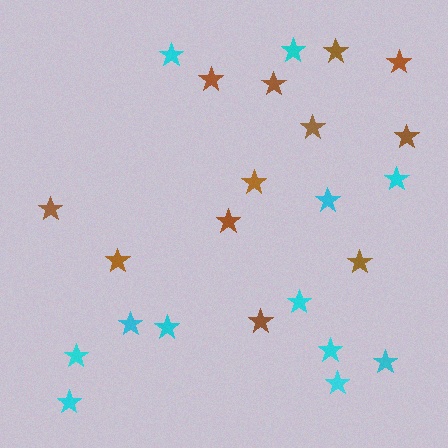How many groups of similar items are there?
There are 2 groups: one group of brown stars (12) and one group of cyan stars (12).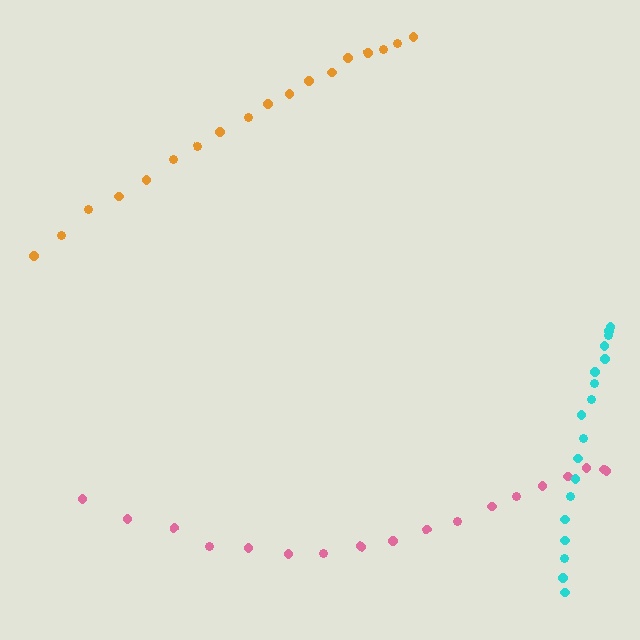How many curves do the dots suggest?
There are 3 distinct paths.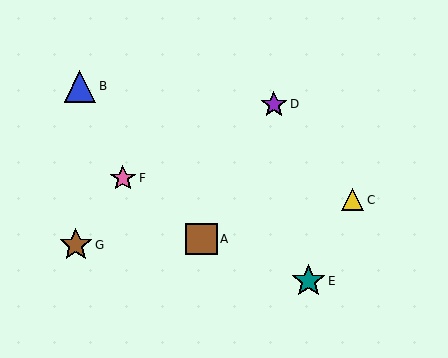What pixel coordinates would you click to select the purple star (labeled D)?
Click at (274, 104) to select the purple star D.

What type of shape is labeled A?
Shape A is a brown square.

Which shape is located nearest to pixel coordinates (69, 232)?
The brown star (labeled G) at (76, 245) is nearest to that location.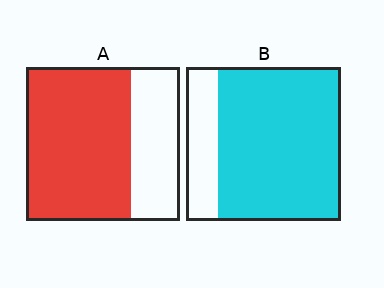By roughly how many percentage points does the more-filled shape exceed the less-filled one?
By roughly 10 percentage points (B over A).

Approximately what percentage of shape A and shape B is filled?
A is approximately 70% and B is approximately 80%.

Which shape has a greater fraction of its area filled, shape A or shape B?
Shape B.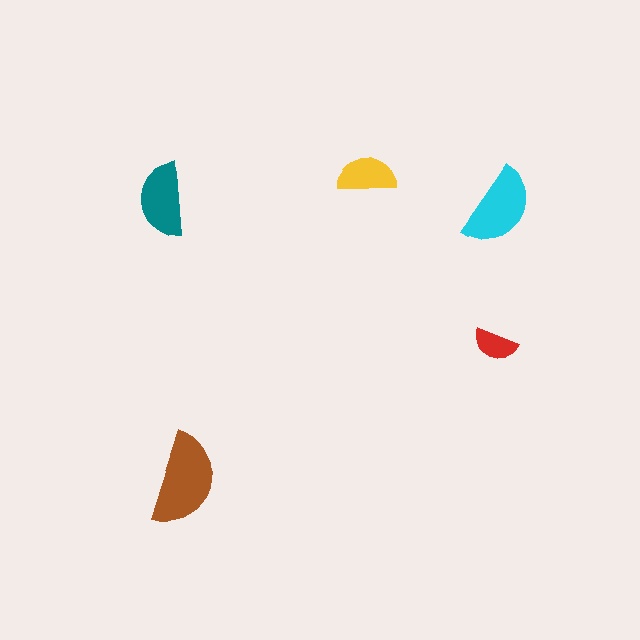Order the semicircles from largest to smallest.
the brown one, the cyan one, the teal one, the yellow one, the red one.